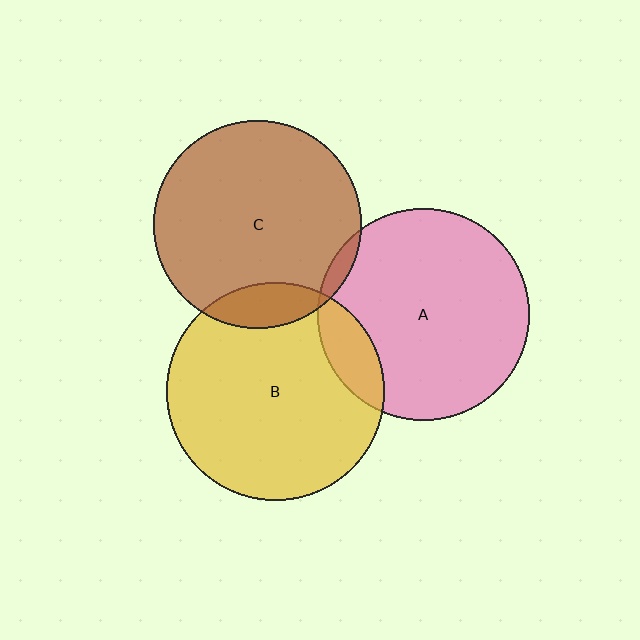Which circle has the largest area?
Circle B (yellow).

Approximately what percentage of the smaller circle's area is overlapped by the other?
Approximately 5%.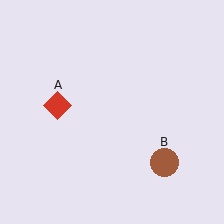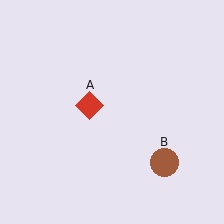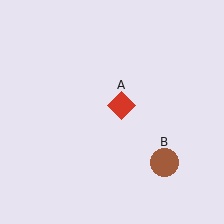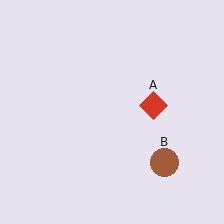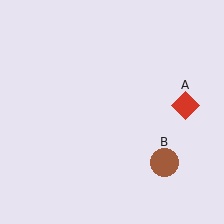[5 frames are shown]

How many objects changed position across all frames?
1 object changed position: red diamond (object A).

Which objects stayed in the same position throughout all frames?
Brown circle (object B) remained stationary.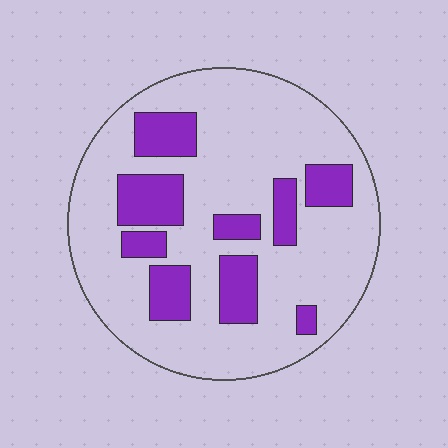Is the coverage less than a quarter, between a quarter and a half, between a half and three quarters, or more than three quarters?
Less than a quarter.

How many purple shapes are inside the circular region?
9.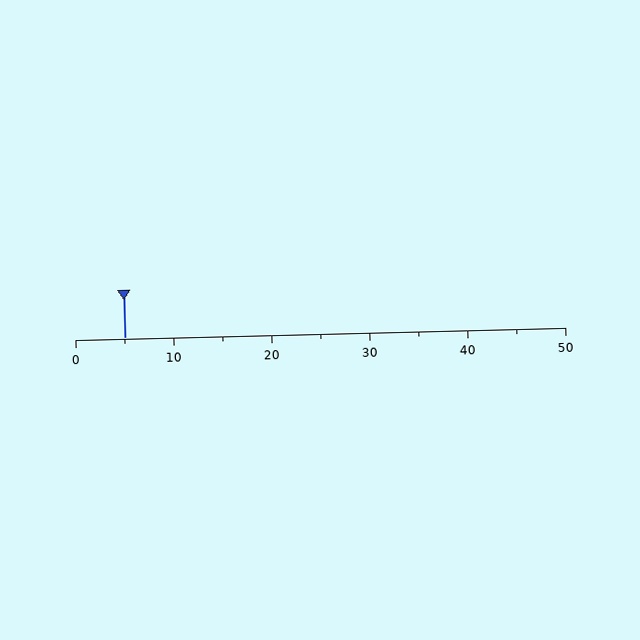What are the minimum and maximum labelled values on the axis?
The axis runs from 0 to 50.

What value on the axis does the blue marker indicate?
The marker indicates approximately 5.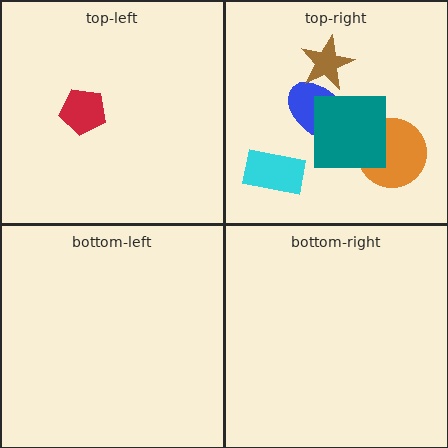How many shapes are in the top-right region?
5.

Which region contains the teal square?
The top-right region.